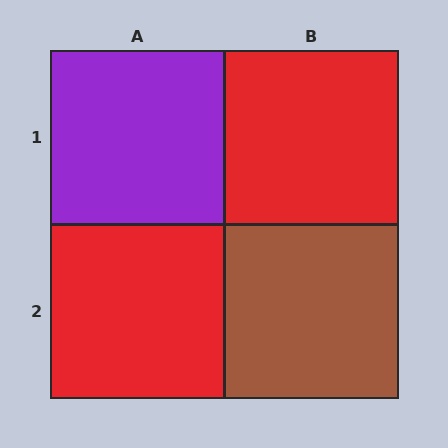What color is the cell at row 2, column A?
Red.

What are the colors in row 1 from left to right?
Purple, red.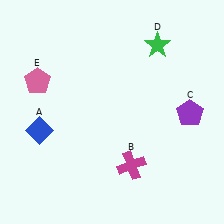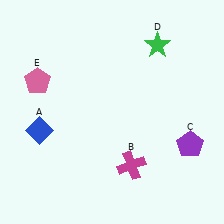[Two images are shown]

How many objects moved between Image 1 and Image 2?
1 object moved between the two images.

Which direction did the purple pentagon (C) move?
The purple pentagon (C) moved down.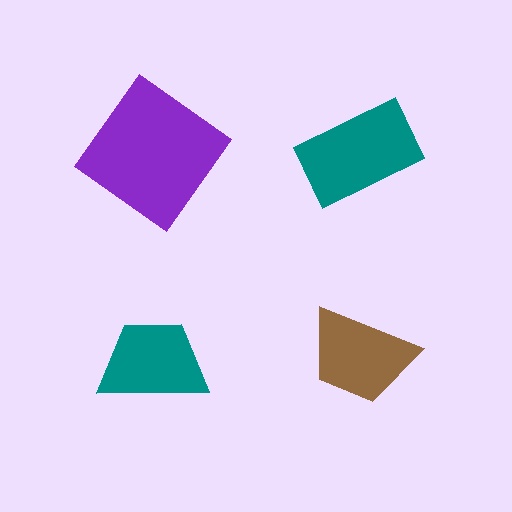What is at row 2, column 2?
A brown trapezoid.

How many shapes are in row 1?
2 shapes.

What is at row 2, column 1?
A teal trapezoid.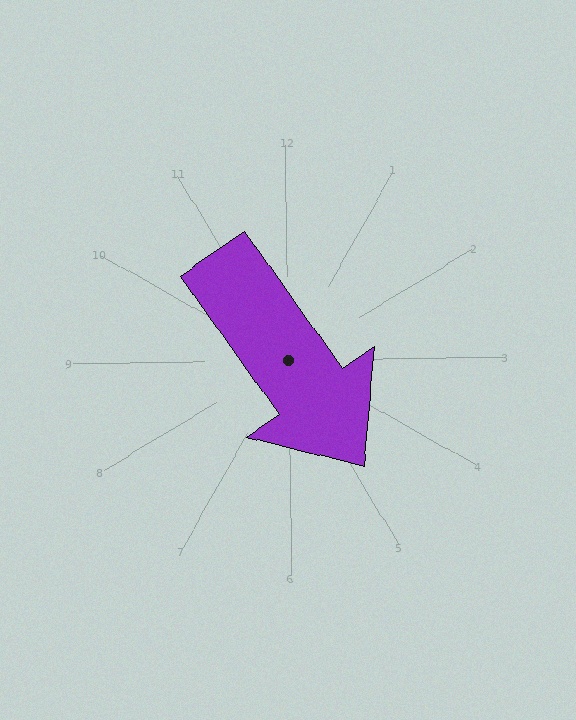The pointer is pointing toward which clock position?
Roughly 5 o'clock.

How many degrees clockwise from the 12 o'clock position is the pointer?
Approximately 145 degrees.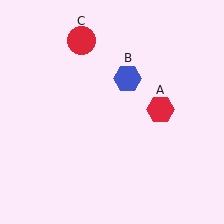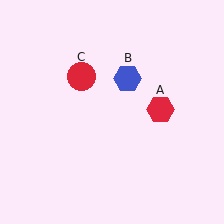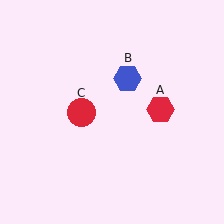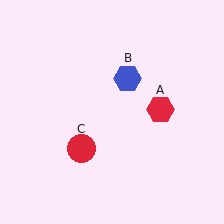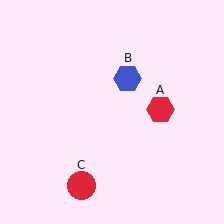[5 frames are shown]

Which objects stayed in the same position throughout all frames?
Red hexagon (object A) and blue hexagon (object B) remained stationary.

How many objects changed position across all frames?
1 object changed position: red circle (object C).